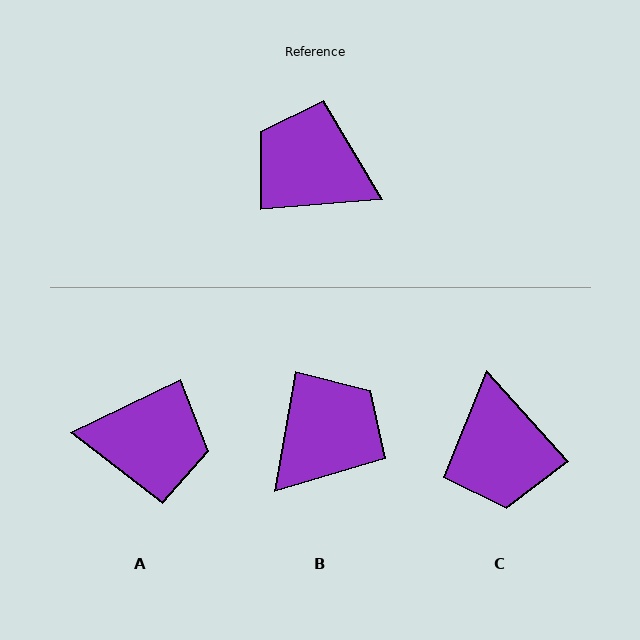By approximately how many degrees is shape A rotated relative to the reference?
Approximately 159 degrees clockwise.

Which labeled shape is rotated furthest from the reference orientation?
A, about 159 degrees away.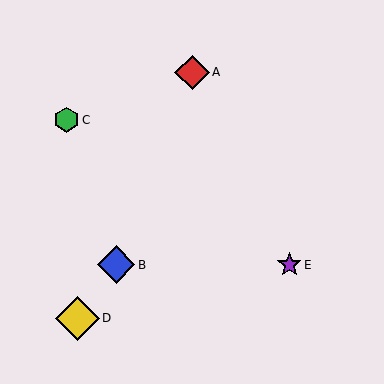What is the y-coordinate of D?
Object D is at y≈318.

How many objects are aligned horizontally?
2 objects (B, E) are aligned horizontally.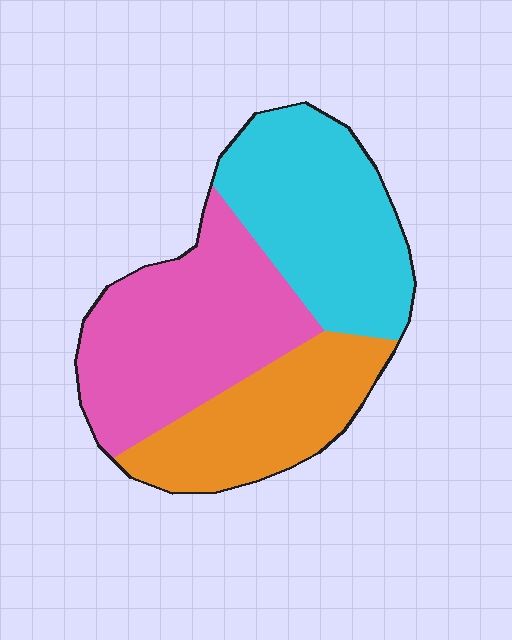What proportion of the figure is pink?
Pink covers around 40% of the figure.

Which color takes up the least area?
Orange, at roughly 25%.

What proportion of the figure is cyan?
Cyan covers about 35% of the figure.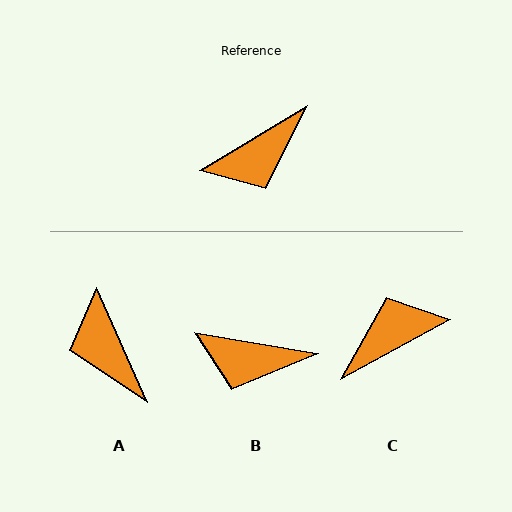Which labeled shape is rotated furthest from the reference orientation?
C, about 177 degrees away.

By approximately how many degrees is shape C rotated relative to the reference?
Approximately 177 degrees counter-clockwise.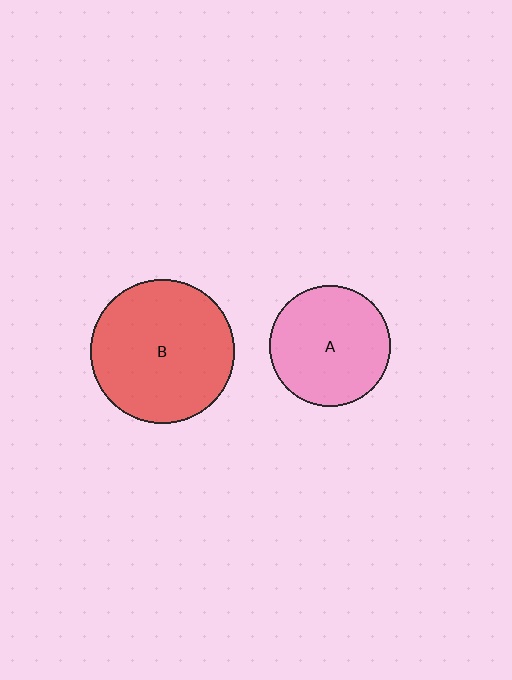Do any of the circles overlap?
No, none of the circles overlap.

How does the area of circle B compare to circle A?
Approximately 1.4 times.